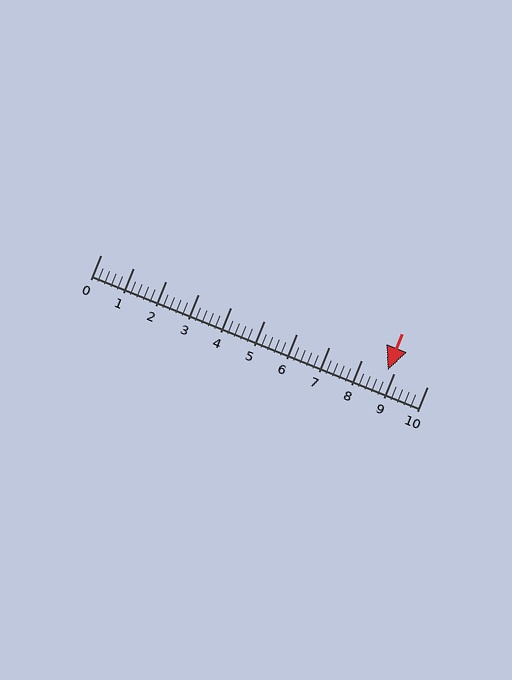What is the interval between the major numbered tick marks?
The major tick marks are spaced 1 units apart.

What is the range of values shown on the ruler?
The ruler shows values from 0 to 10.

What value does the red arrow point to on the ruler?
The red arrow points to approximately 8.8.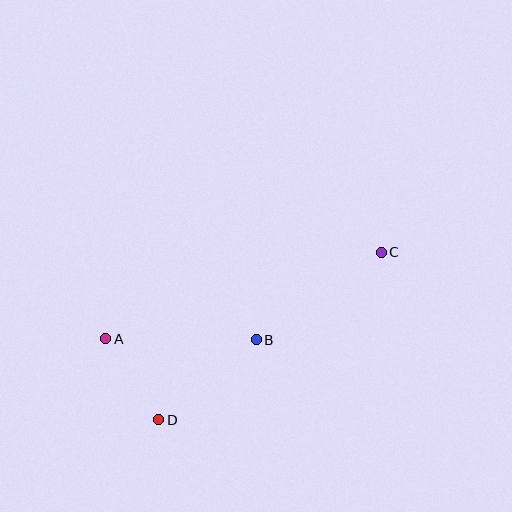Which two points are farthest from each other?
Points A and C are farthest from each other.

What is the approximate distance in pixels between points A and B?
The distance between A and B is approximately 150 pixels.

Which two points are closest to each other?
Points A and D are closest to each other.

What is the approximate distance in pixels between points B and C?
The distance between B and C is approximately 153 pixels.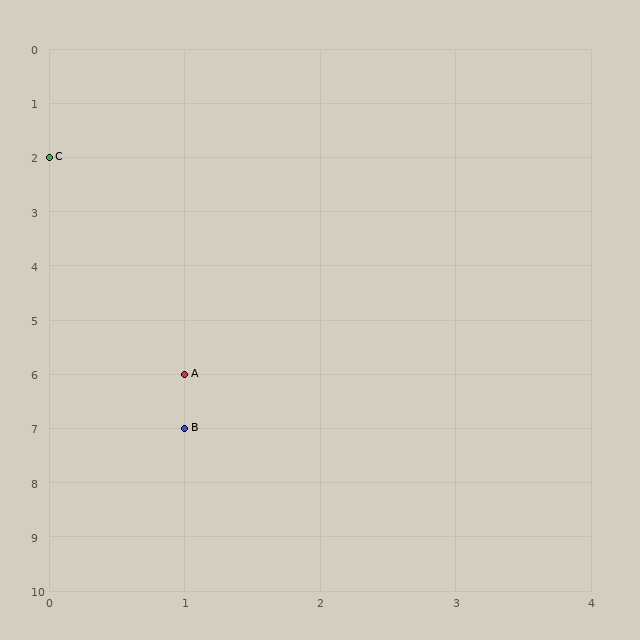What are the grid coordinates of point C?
Point C is at grid coordinates (0, 2).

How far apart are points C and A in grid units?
Points C and A are 1 column and 4 rows apart (about 4.1 grid units diagonally).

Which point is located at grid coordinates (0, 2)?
Point C is at (0, 2).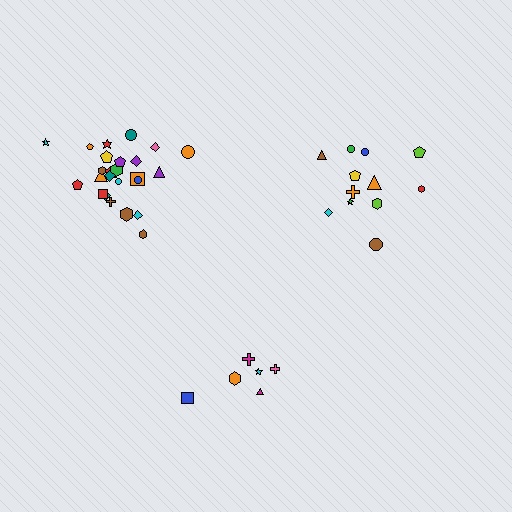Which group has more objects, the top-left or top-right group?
The top-left group.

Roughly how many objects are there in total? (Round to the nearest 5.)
Roughly 45 objects in total.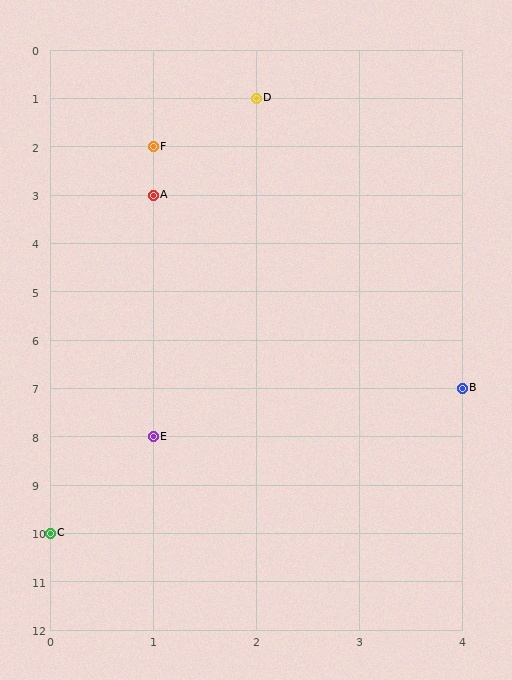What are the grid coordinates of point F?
Point F is at grid coordinates (1, 2).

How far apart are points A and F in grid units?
Points A and F are 1 row apart.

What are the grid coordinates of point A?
Point A is at grid coordinates (1, 3).